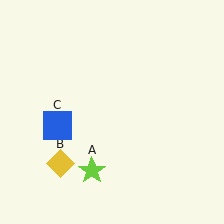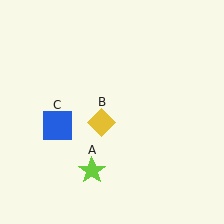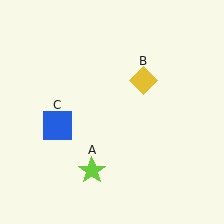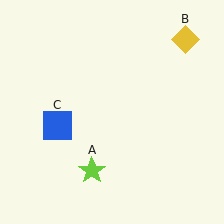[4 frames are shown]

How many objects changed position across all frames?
1 object changed position: yellow diamond (object B).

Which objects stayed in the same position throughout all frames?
Lime star (object A) and blue square (object C) remained stationary.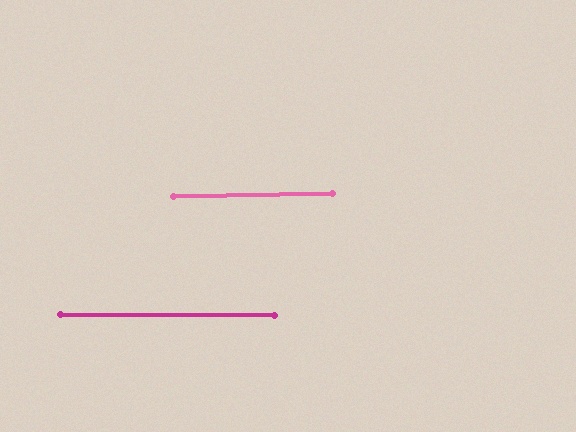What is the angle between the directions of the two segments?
Approximately 2 degrees.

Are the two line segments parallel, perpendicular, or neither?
Parallel — their directions differ by only 1.5°.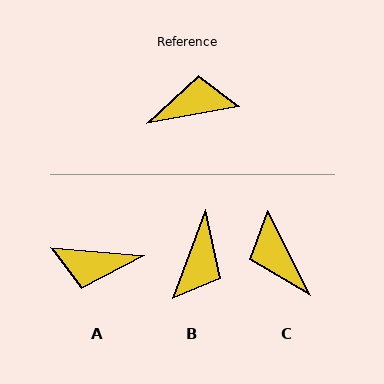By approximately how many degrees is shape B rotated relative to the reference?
Approximately 120 degrees clockwise.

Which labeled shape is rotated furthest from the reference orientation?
A, about 165 degrees away.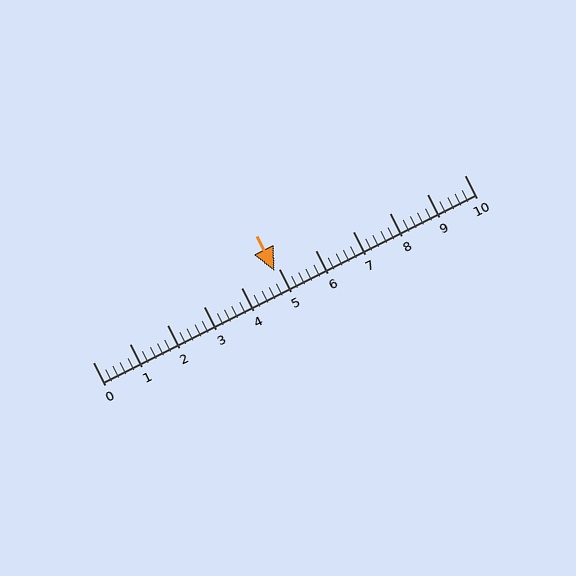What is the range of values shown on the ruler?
The ruler shows values from 0 to 10.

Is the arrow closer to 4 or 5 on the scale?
The arrow is closer to 5.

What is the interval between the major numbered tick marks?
The major tick marks are spaced 1 units apart.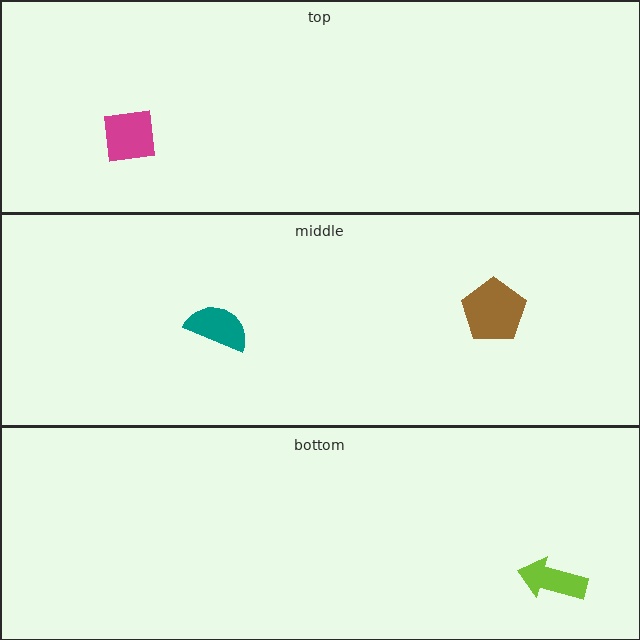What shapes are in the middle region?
The teal semicircle, the brown pentagon.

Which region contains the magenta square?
The top region.